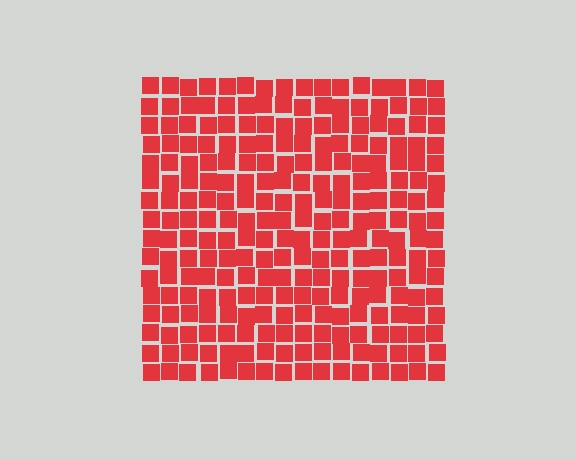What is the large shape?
The large shape is a square.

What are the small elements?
The small elements are squares.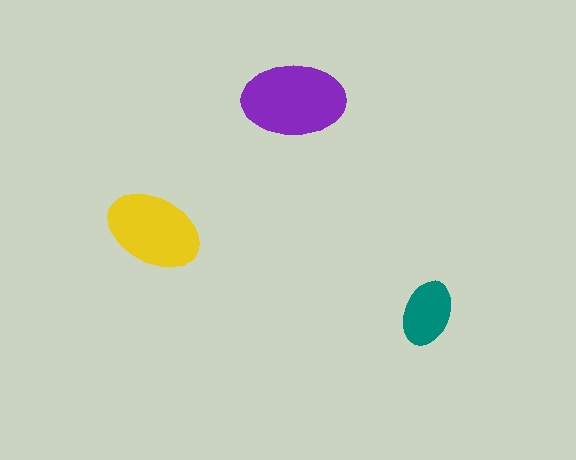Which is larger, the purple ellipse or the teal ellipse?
The purple one.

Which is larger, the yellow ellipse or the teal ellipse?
The yellow one.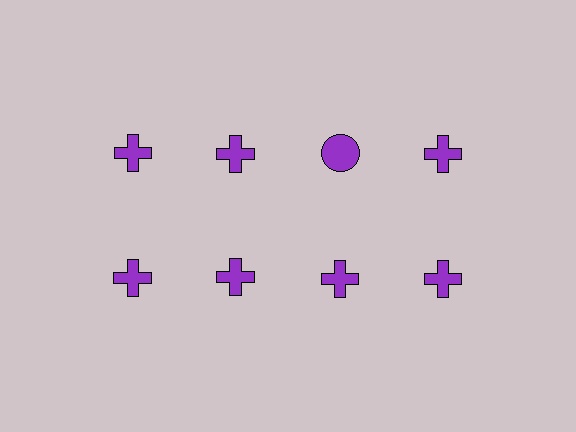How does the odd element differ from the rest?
It has a different shape: circle instead of cross.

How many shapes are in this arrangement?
There are 8 shapes arranged in a grid pattern.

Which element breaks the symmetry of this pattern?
The purple circle in the top row, center column breaks the symmetry. All other shapes are purple crosses.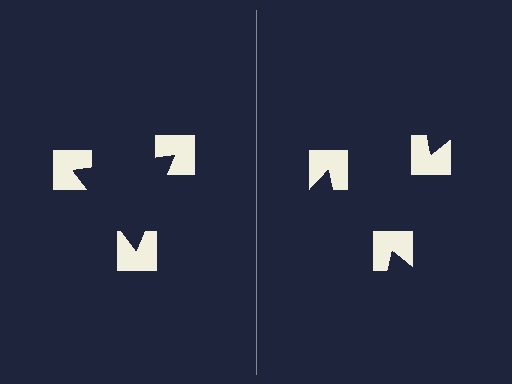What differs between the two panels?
The notched squares are positioned identically on both sides; only the wedge orientations differ. On the left they align to a triangle; on the right they are misaligned.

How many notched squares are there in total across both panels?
6 — 3 on each side.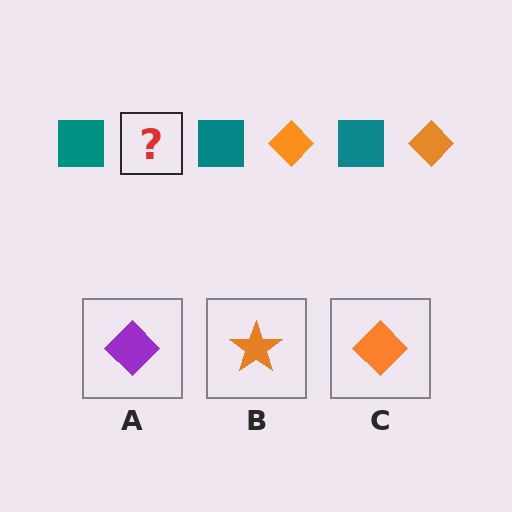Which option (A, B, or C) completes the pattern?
C.